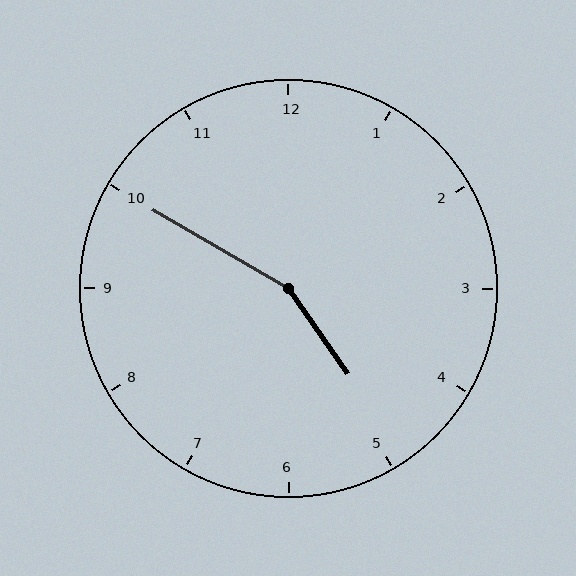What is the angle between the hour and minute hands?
Approximately 155 degrees.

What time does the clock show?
4:50.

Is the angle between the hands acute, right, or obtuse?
It is obtuse.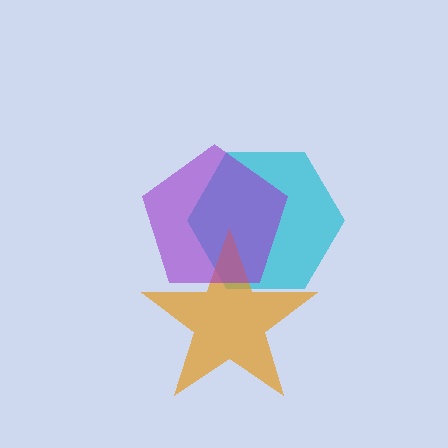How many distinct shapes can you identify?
There are 3 distinct shapes: a cyan hexagon, an orange star, a purple pentagon.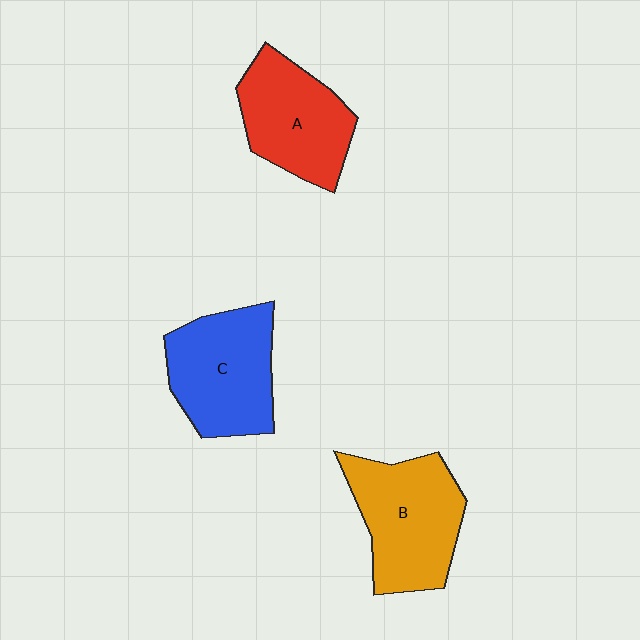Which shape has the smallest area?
Shape A (red).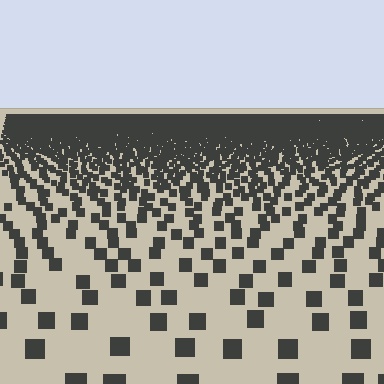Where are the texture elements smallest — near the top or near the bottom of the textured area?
Near the top.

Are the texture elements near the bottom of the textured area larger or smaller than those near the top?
Larger. Near the bottom, elements are closer to the viewer and appear at a bigger on-screen size.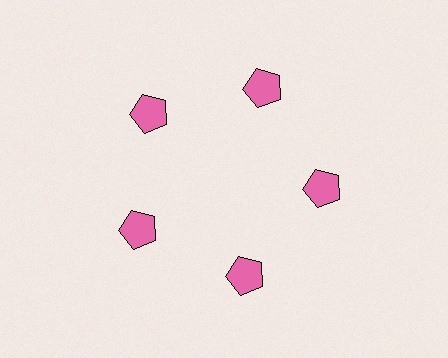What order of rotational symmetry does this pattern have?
This pattern has 5-fold rotational symmetry.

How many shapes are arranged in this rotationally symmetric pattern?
There are 5 shapes, arranged in 5 groups of 1.